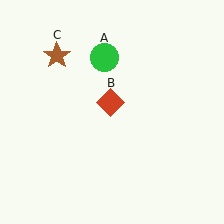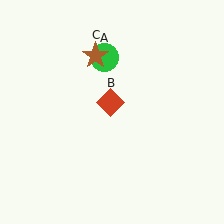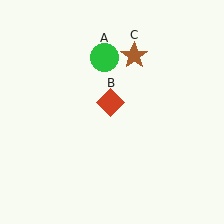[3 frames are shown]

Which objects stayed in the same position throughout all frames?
Green circle (object A) and red diamond (object B) remained stationary.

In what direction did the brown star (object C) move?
The brown star (object C) moved right.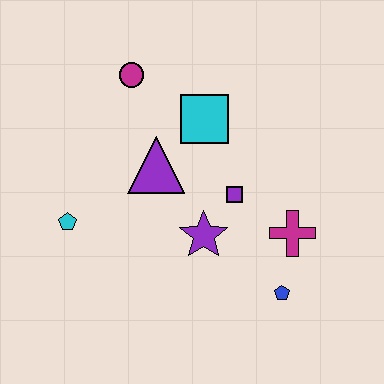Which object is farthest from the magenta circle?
The blue pentagon is farthest from the magenta circle.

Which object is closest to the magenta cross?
The blue pentagon is closest to the magenta cross.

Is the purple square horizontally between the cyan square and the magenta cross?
Yes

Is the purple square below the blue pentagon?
No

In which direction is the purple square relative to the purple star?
The purple square is above the purple star.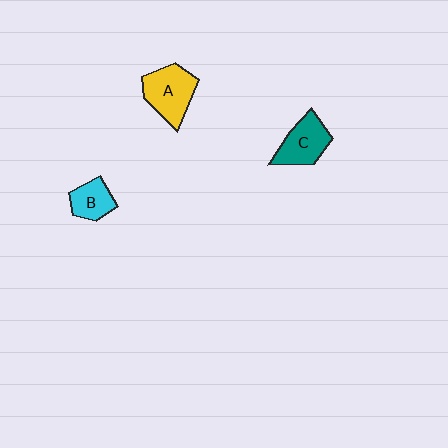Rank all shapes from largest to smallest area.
From largest to smallest: A (yellow), C (teal), B (cyan).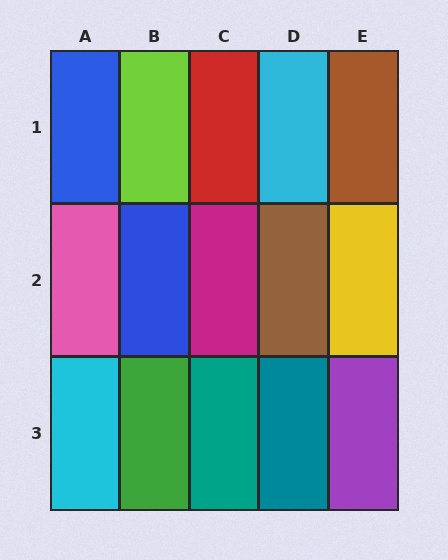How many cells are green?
1 cell is green.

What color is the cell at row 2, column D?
Brown.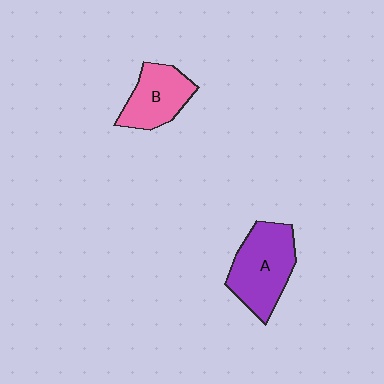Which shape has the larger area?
Shape A (purple).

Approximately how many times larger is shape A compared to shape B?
Approximately 1.3 times.